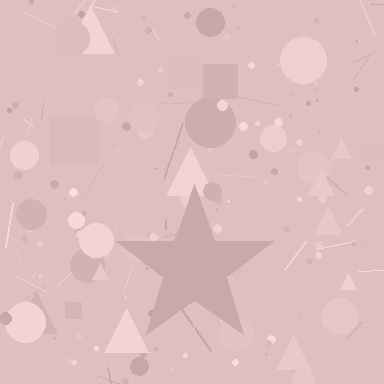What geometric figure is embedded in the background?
A star is embedded in the background.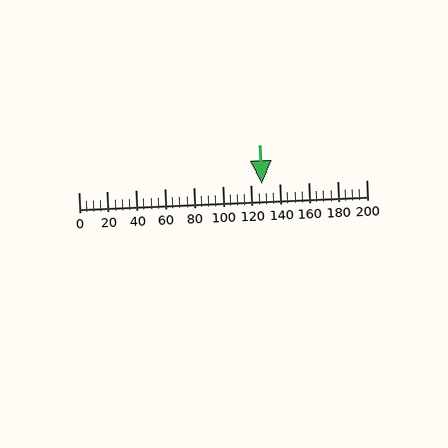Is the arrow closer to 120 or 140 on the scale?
The arrow is closer to 120.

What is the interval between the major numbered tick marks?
The major tick marks are spaced 20 units apart.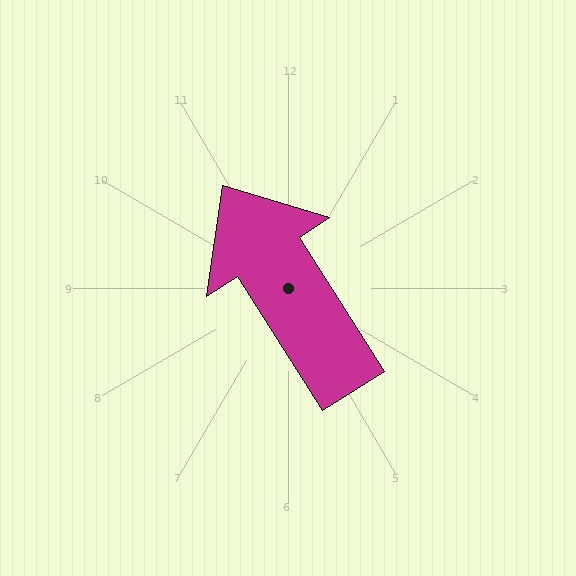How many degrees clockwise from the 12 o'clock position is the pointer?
Approximately 327 degrees.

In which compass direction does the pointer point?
Northwest.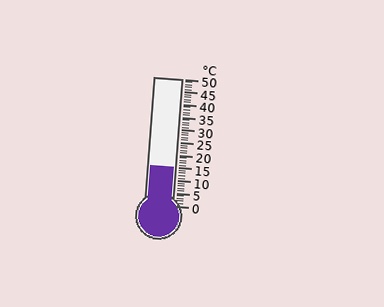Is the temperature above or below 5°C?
The temperature is above 5°C.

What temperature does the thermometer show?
The thermometer shows approximately 15°C.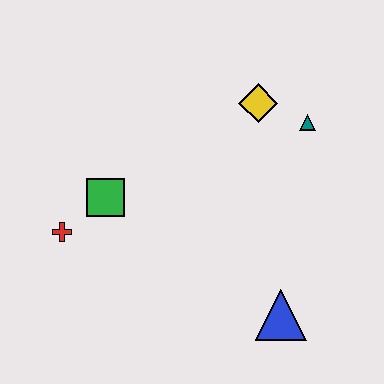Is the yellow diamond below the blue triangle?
No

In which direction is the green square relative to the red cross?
The green square is to the right of the red cross.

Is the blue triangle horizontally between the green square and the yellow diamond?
No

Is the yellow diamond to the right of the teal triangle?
No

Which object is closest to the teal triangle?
The yellow diamond is closest to the teal triangle.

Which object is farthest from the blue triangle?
The red cross is farthest from the blue triangle.